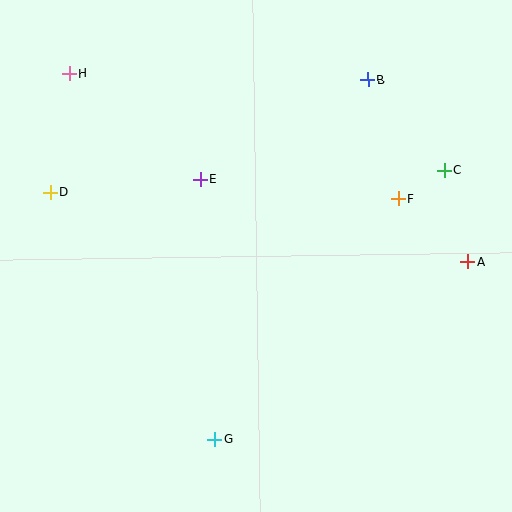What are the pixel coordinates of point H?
Point H is at (70, 73).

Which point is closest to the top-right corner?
Point B is closest to the top-right corner.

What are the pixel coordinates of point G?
Point G is at (214, 440).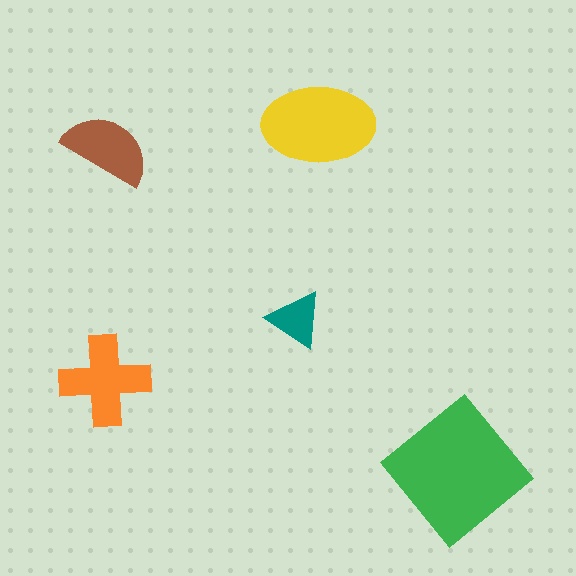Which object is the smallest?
The teal triangle.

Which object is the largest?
The green diamond.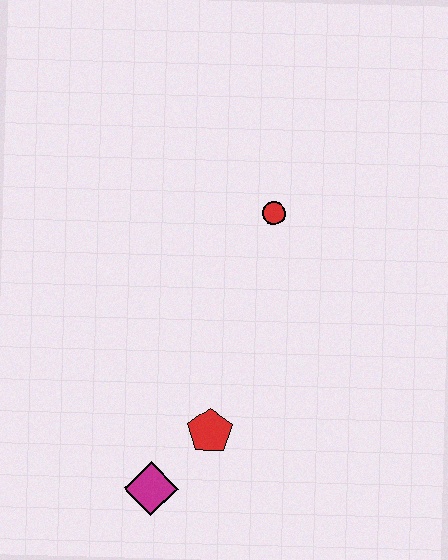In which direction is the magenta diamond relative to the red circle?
The magenta diamond is below the red circle.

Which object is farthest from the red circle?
The magenta diamond is farthest from the red circle.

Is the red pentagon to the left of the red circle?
Yes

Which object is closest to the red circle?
The red pentagon is closest to the red circle.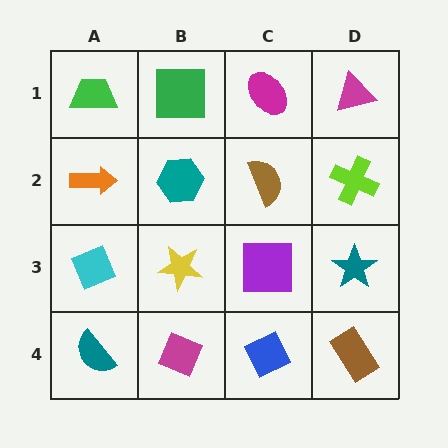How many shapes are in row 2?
4 shapes.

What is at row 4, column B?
A magenta diamond.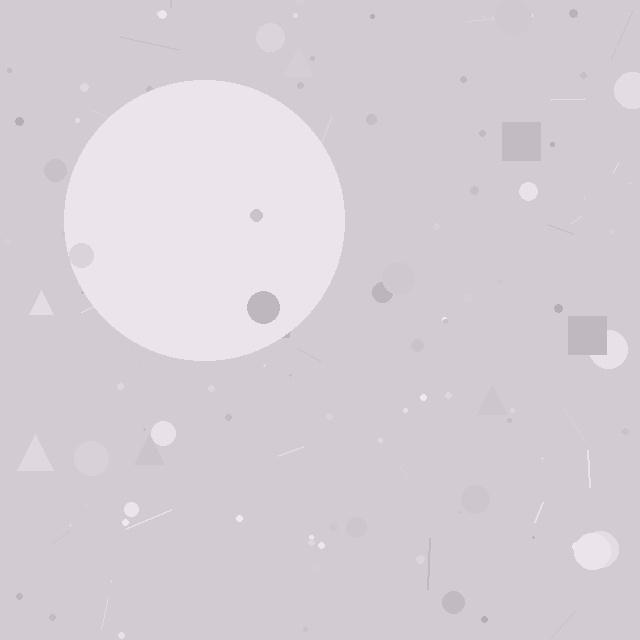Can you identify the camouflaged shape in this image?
The camouflaged shape is a circle.